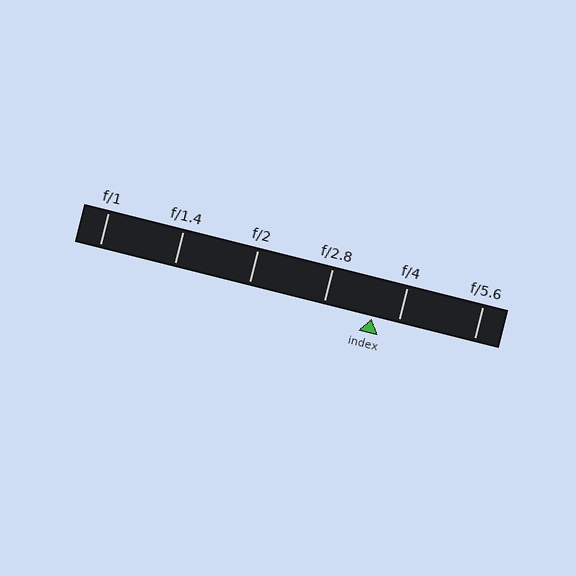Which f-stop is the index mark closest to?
The index mark is closest to f/4.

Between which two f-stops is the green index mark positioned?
The index mark is between f/2.8 and f/4.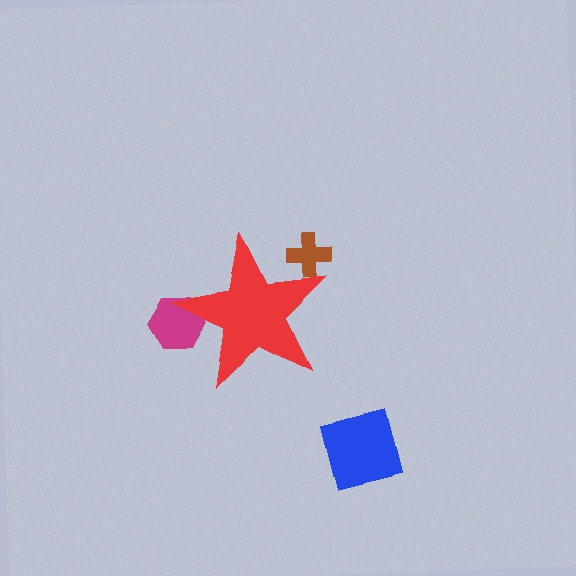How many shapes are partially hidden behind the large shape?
2 shapes are partially hidden.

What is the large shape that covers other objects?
A red star.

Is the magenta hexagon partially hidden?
Yes, the magenta hexagon is partially hidden behind the red star.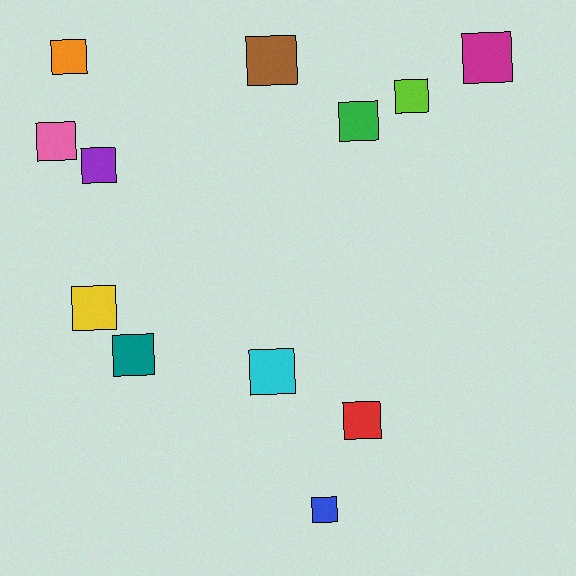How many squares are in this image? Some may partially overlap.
There are 12 squares.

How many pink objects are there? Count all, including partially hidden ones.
There is 1 pink object.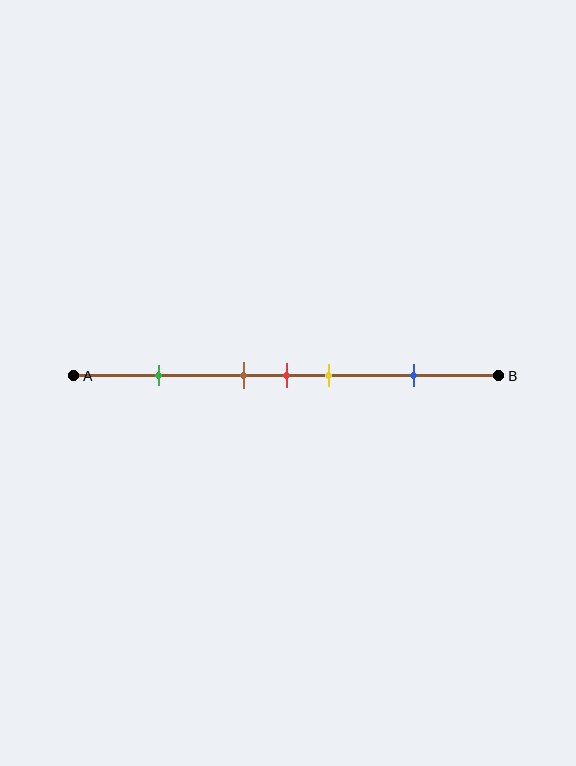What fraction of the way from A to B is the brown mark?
The brown mark is approximately 40% (0.4) of the way from A to B.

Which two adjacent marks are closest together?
The brown and red marks are the closest adjacent pair.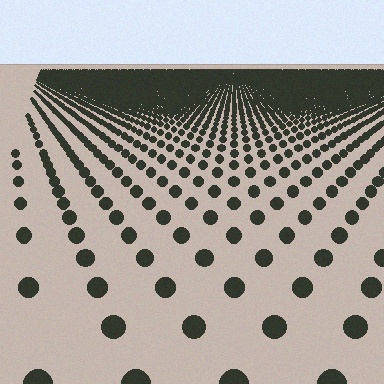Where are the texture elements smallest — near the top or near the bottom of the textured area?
Near the top.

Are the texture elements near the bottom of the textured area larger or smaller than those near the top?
Larger. Near the bottom, elements are closer to the viewer and appear at a bigger on-screen size.